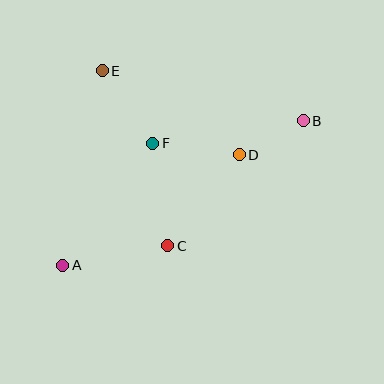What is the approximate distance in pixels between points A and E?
The distance between A and E is approximately 198 pixels.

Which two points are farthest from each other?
Points A and B are farthest from each other.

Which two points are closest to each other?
Points B and D are closest to each other.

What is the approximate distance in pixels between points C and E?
The distance between C and E is approximately 187 pixels.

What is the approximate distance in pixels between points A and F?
The distance between A and F is approximately 152 pixels.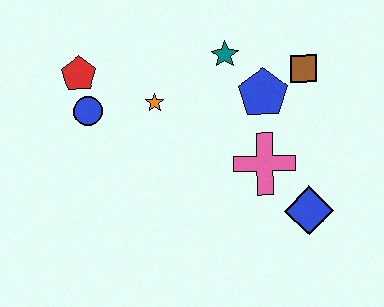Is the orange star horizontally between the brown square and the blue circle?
Yes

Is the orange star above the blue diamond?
Yes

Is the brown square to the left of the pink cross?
No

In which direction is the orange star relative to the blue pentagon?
The orange star is to the left of the blue pentagon.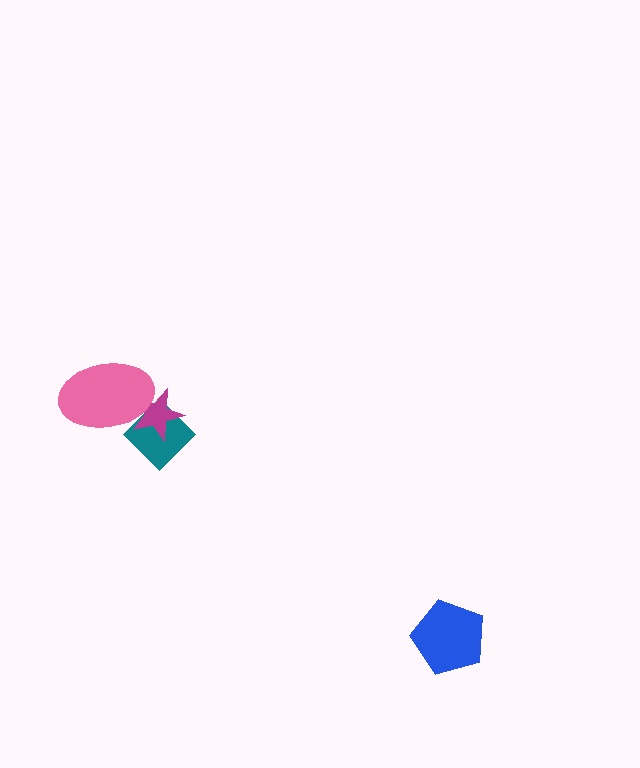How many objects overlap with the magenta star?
2 objects overlap with the magenta star.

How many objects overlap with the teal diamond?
2 objects overlap with the teal diamond.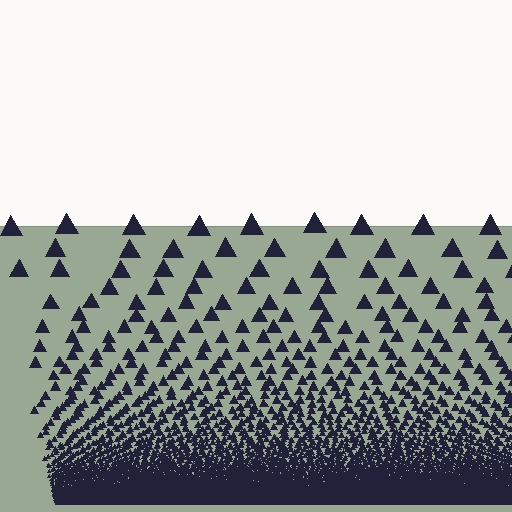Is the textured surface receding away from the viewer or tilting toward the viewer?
The surface appears to tilt toward the viewer. Texture elements get larger and sparser toward the top.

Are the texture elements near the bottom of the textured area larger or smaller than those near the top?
Smaller. The gradient is inverted — elements near the bottom are smaller and denser.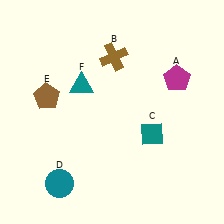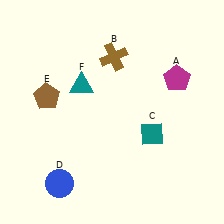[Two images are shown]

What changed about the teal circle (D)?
In Image 1, D is teal. In Image 2, it changed to blue.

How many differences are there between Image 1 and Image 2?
There is 1 difference between the two images.